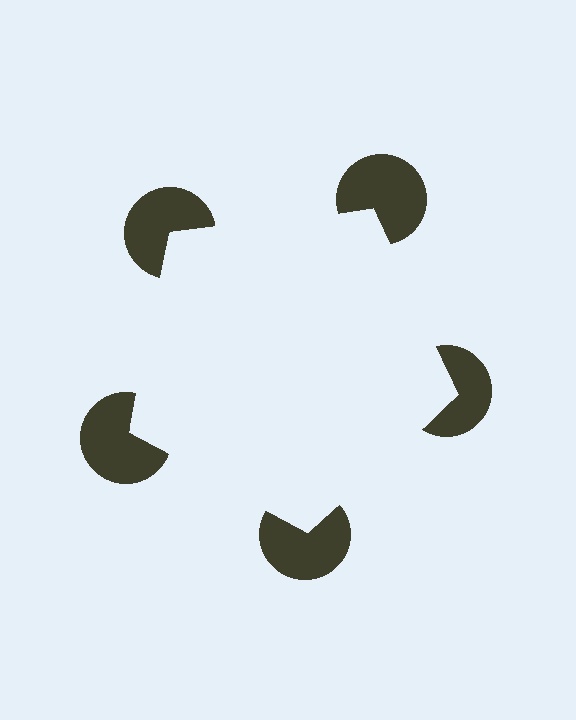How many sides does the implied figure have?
5 sides.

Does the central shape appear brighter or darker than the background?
It typically appears slightly brighter than the background, even though no actual brightness change is drawn.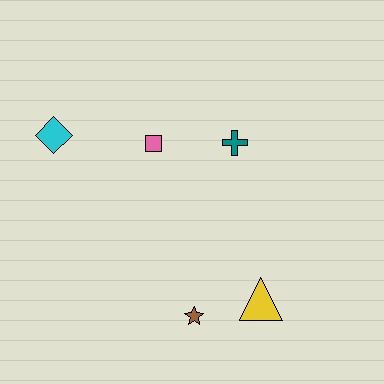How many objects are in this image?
There are 5 objects.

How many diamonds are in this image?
There is 1 diamond.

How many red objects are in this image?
There are no red objects.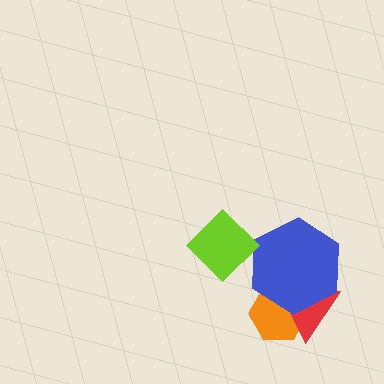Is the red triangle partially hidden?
Yes, it is partially covered by another shape.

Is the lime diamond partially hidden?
No, no other shape covers it.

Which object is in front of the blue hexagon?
The lime diamond is in front of the blue hexagon.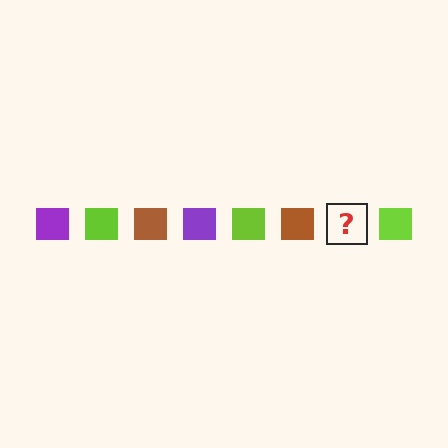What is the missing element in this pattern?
The missing element is a purple square.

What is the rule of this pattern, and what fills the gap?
The rule is that the pattern cycles through purple, lime, brown squares. The gap should be filled with a purple square.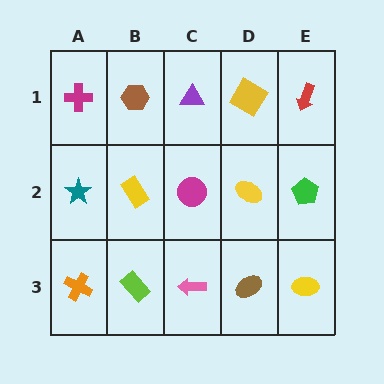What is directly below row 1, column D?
A yellow ellipse.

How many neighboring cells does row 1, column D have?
3.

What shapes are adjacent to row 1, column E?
A green pentagon (row 2, column E), a yellow diamond (row 1, column D).